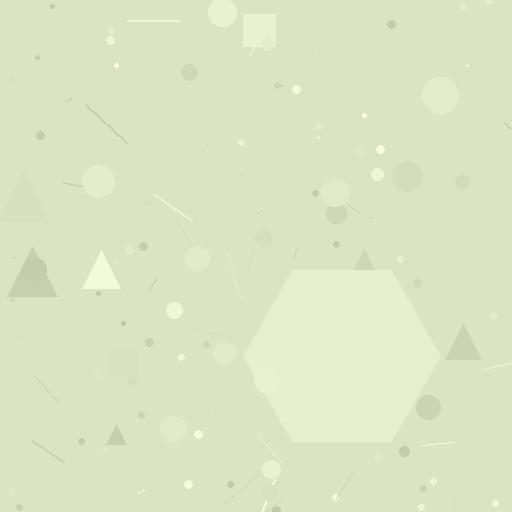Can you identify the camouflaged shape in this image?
The camouflaged shape is a hexagon.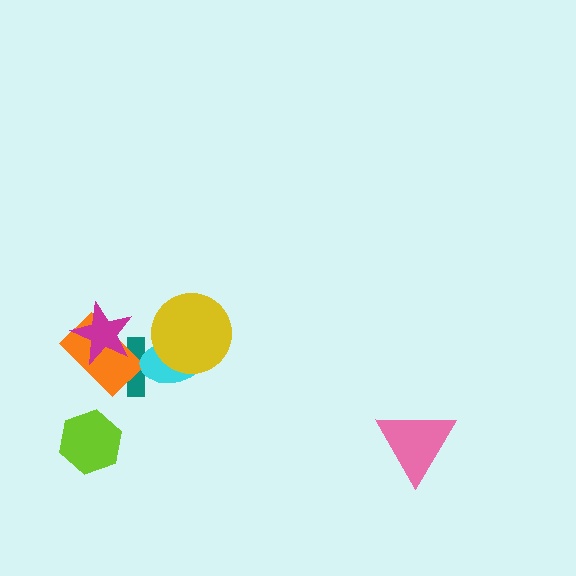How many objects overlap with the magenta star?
2 objects overlap with the magenta star.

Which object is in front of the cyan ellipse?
The yellow circle is in front of the cyan ellipse.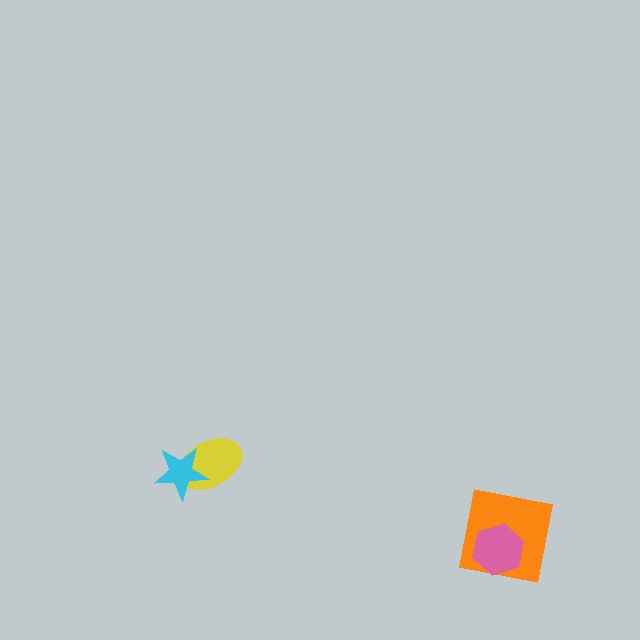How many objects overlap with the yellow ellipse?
1 object overlaps with the yellow ellipse.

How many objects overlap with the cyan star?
1 object overlaps with the cyan star.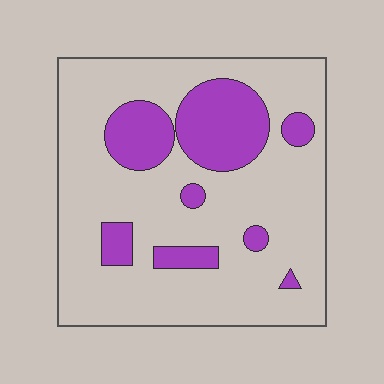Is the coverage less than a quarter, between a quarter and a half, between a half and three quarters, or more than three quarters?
Less than a quarter.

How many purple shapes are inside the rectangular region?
8.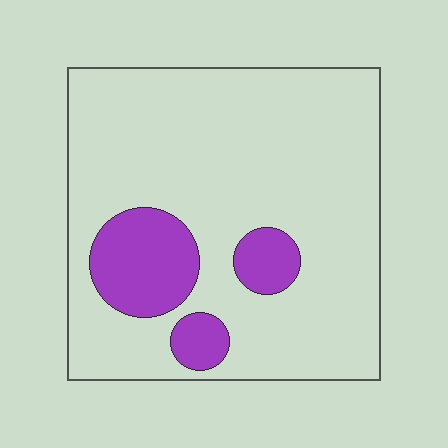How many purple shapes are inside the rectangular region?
3.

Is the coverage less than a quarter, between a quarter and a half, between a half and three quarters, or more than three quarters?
Less than a quarter.